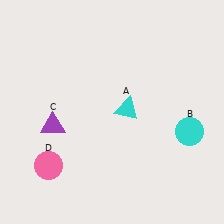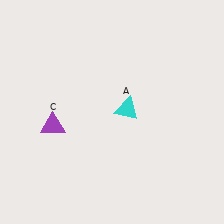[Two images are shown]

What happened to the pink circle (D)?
The pink circle (D) was removed in Image 2. It was in the bottom-left area of Image 1.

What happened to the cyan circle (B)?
The cyan circle (B) was removed in Image 2. It was in the bottom-right area of Image 1.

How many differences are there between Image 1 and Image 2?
There are 2 differences between the two images.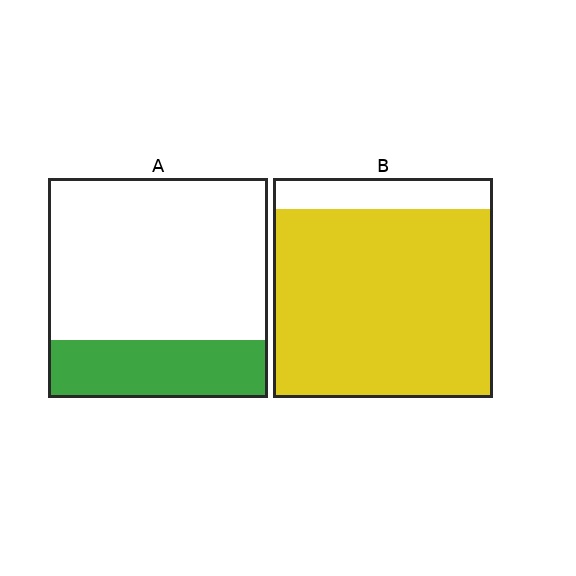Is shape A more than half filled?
No.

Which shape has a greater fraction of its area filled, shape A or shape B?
Shape B.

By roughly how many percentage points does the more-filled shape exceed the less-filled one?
By roughly 60 percentage points (B over A).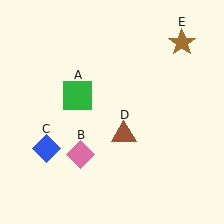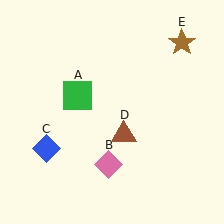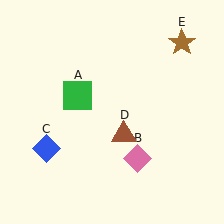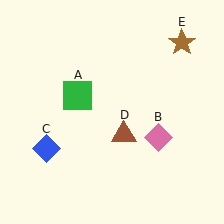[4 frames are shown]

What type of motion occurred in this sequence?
The pink diamond (object B) rotated counterclockwise around the center of the scene.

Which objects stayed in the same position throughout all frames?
Green square (object A) and blue diamond (object C) and brown triangle (object D) and brown star (object E) remained stationary.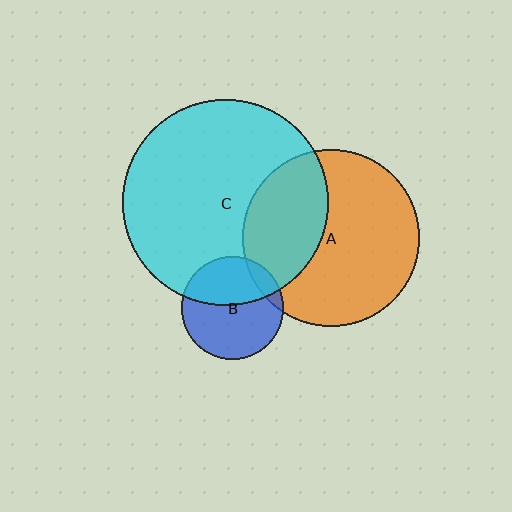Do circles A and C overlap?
Yes.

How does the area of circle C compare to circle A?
Approximately 1.4 times.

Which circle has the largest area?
Circle C (cyan).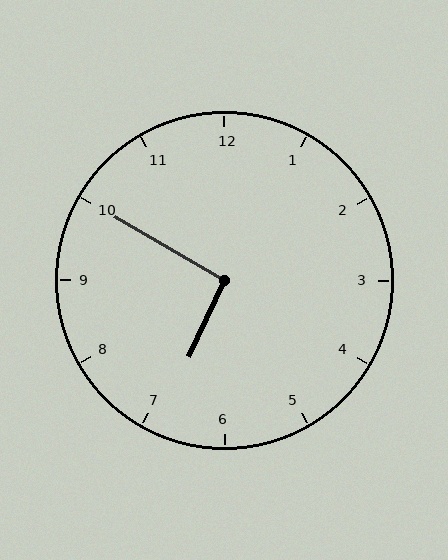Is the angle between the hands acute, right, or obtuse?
It is right.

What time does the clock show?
6:50.